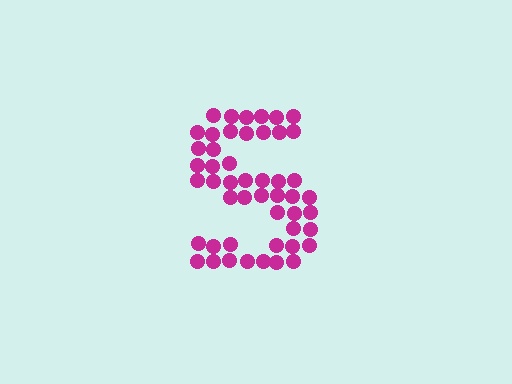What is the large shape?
The large shape is the letter S.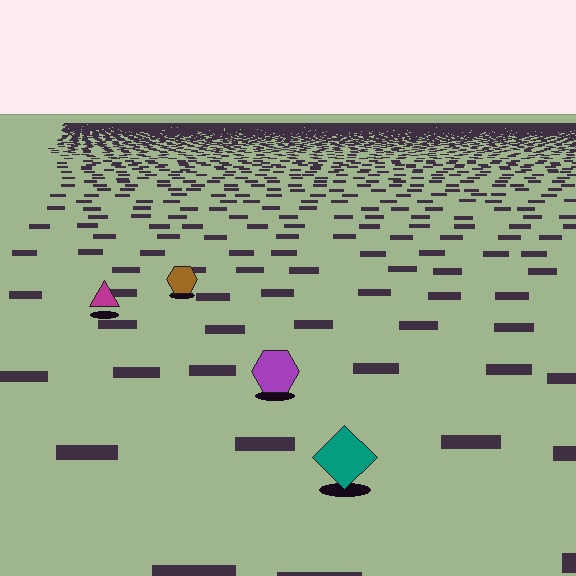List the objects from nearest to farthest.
From nearest to farthest: the teal diamond, the purple hexagon, the magenta triangle, the brown hexagon.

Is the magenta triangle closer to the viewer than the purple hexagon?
No. The purple hexagon is closer — you can tell from the texture gradient: the ground texture is coarser near it.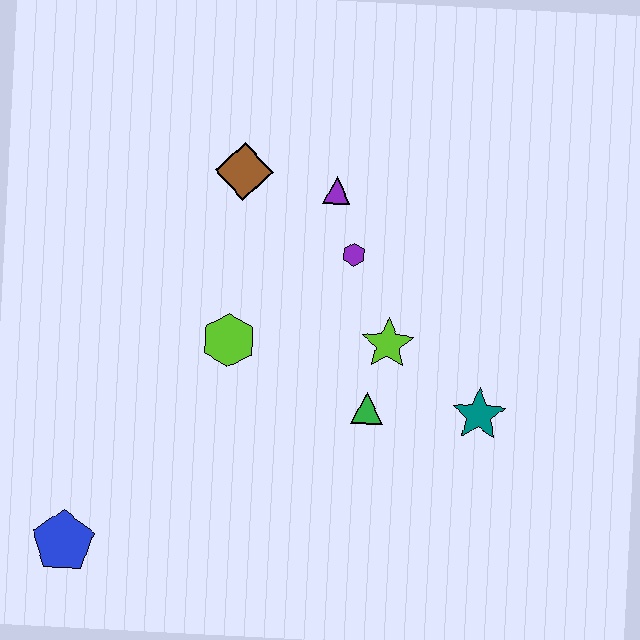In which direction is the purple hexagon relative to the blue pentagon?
The purple hexagon is above the blue pentagon.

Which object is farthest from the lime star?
The blue pentagon is farthest from the lime star.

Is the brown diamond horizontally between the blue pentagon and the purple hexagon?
Yes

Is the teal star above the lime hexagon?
No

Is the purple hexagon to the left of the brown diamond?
No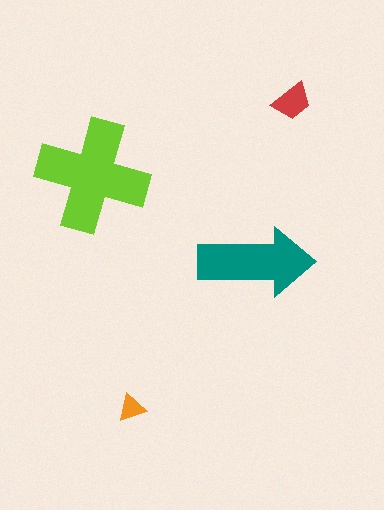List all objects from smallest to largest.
The orange triangle, the red trapezoid, the teal arrow, the lime cross.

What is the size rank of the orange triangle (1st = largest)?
4th.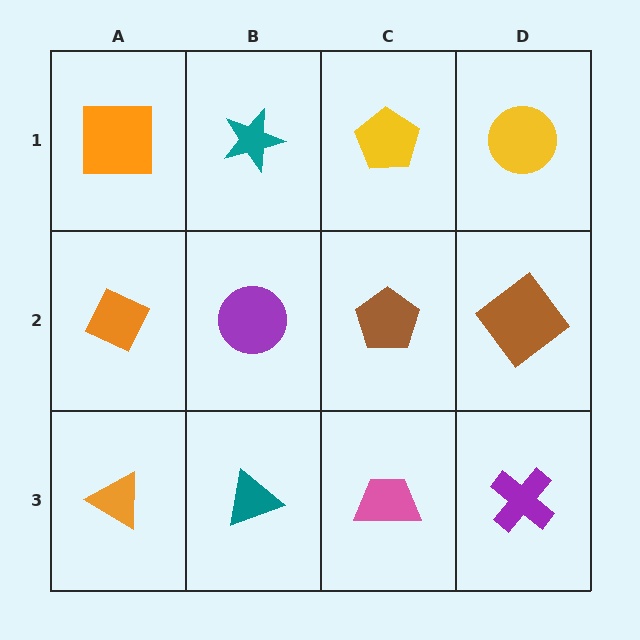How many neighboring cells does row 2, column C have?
4.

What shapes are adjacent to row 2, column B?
A teal star (row 1, column B), a teal triangle (row 3, column B), an orange diamond (row 2, column A), a brown pentagon (row 2, column C).